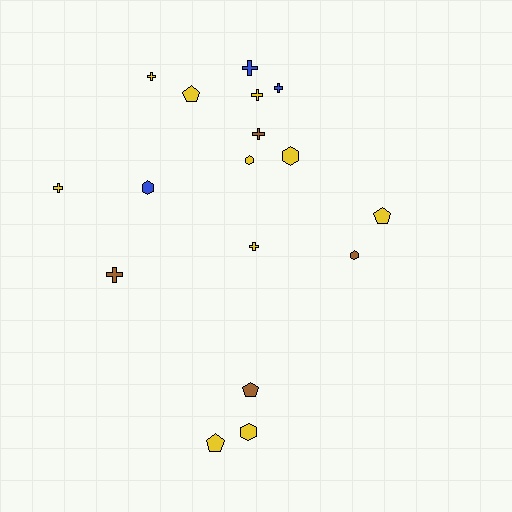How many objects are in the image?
There are 17 objects.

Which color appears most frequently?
Yellow, with 10 objects.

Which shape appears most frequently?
Cross, with 8 objects.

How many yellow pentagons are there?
There are 3 yellow pentagons.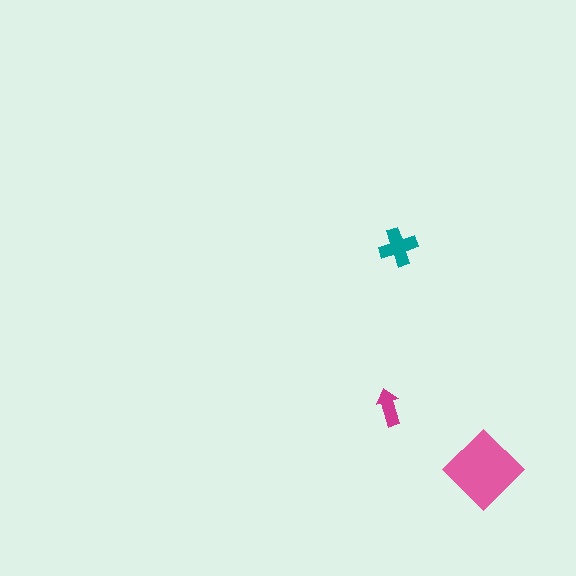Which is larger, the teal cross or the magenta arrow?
The teal cross.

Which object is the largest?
The pink diamond.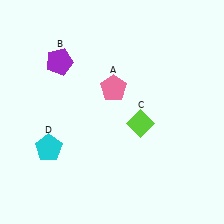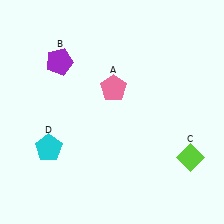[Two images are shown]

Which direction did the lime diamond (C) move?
The lime diamond (C) moved right.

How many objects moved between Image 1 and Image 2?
1 object moved between the two images.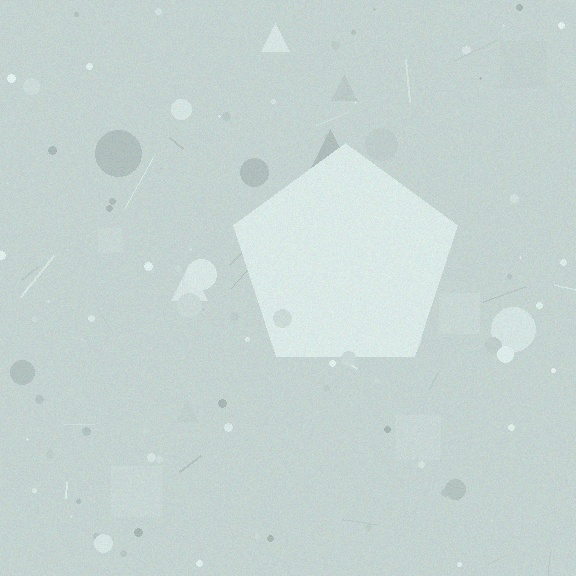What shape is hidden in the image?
A pentagon is hidden in the image.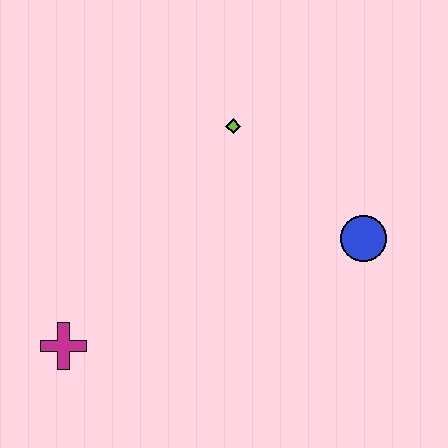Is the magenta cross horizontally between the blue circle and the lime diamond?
No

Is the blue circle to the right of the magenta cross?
Yes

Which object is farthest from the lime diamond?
The magenta cross is farthest from the lime diamond.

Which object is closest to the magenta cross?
The lime diamond is closest to the magenta cross.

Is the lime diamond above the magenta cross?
Yes